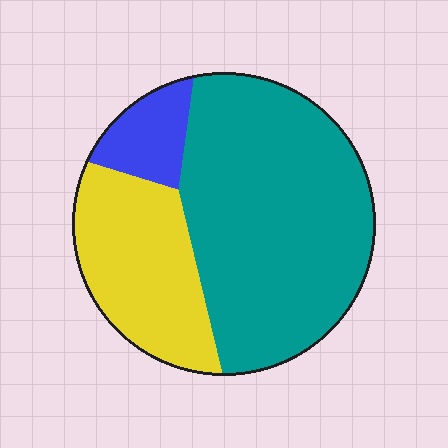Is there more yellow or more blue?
Yellow.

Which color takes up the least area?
Blue, at roughly 10%.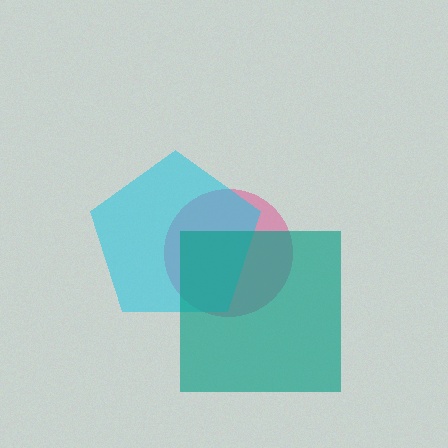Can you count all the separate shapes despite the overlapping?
Yes, there are 3 separate shapes.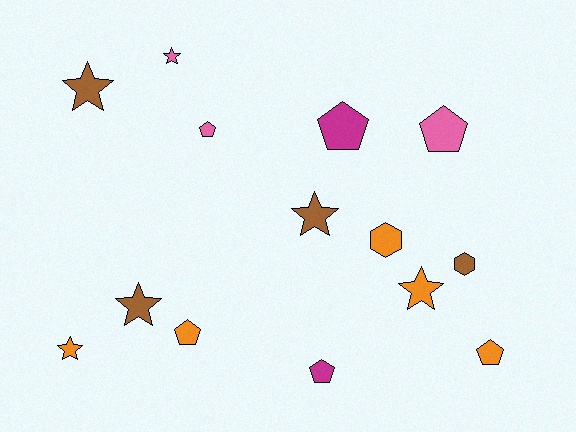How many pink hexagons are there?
There are no pink hexagons.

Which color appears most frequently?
Orange, with 5 objects.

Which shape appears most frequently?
Star, with 6 objects.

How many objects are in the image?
There are 14 objects.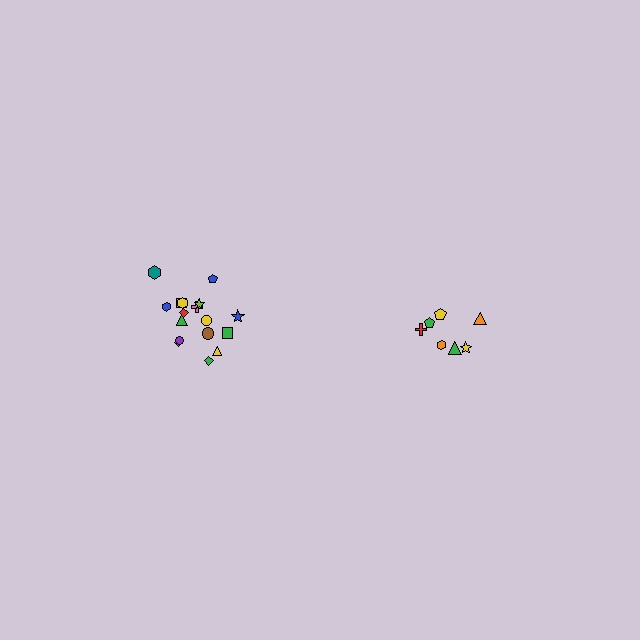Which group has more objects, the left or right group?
The left group.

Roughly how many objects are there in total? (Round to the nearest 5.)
Roughly 25 objects in total.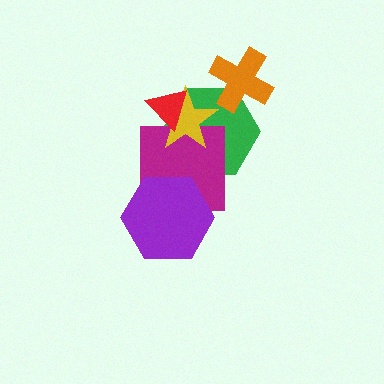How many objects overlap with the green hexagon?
4 objects overlap with the green hexagon.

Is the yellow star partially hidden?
Yes, it is partially covered by another shape.